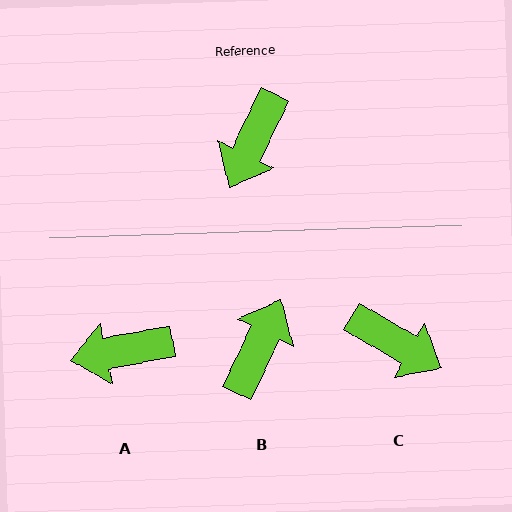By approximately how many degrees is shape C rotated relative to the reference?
Approximately 86 degrees counter-clockwise.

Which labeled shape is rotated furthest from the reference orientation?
B, about 180 degrees away.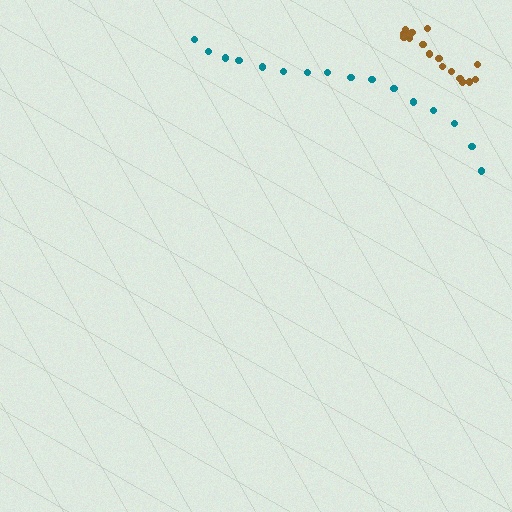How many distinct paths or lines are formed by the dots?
There are 2 distinct paths.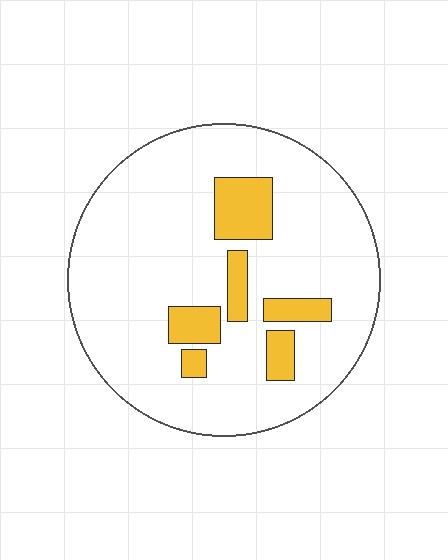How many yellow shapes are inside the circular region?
6.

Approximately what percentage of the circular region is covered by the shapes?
Approximately 15%.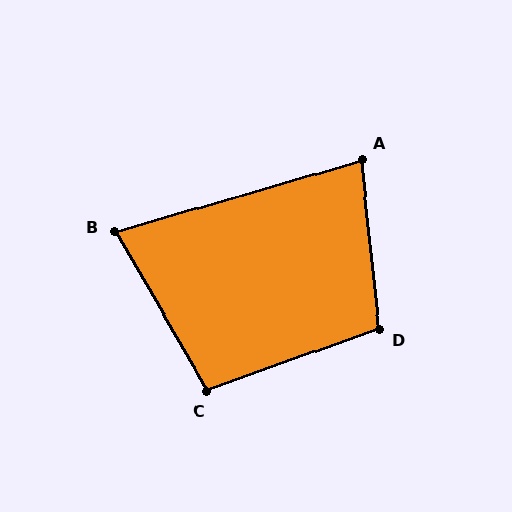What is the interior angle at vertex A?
Approximately 79 degrees (acute).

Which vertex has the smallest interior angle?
B, at approximately 76 degrees.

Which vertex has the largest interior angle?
D, at approximately 104 degrees.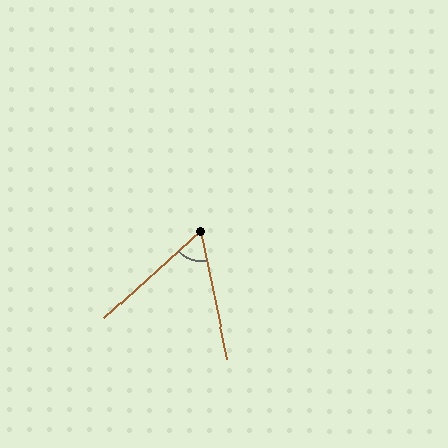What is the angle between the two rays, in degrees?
Approximately 60 degrees.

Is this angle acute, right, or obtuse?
It is acute.